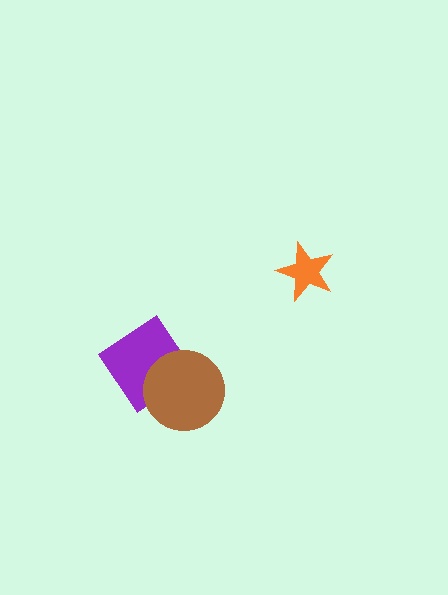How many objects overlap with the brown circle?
1 object overlaps with the brown circle.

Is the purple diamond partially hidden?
Yes, it is partially covered by another shape.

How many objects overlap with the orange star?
0 objects overlap with the orange star.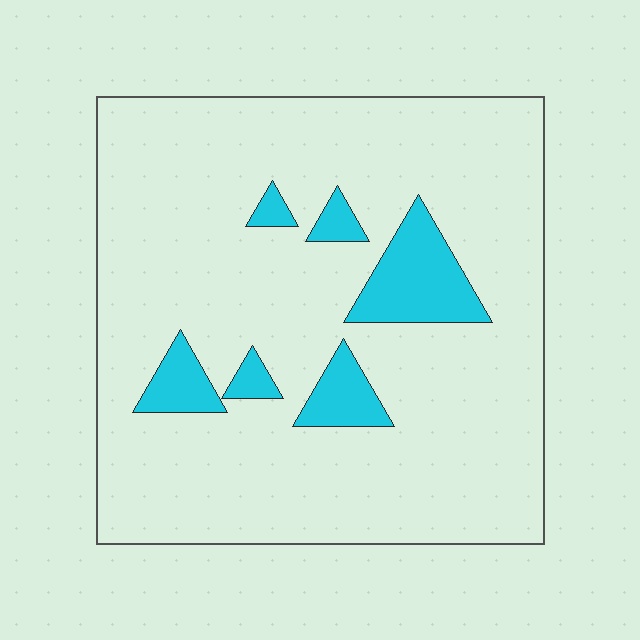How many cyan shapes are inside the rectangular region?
6.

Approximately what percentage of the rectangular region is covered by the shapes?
Approximately 10%.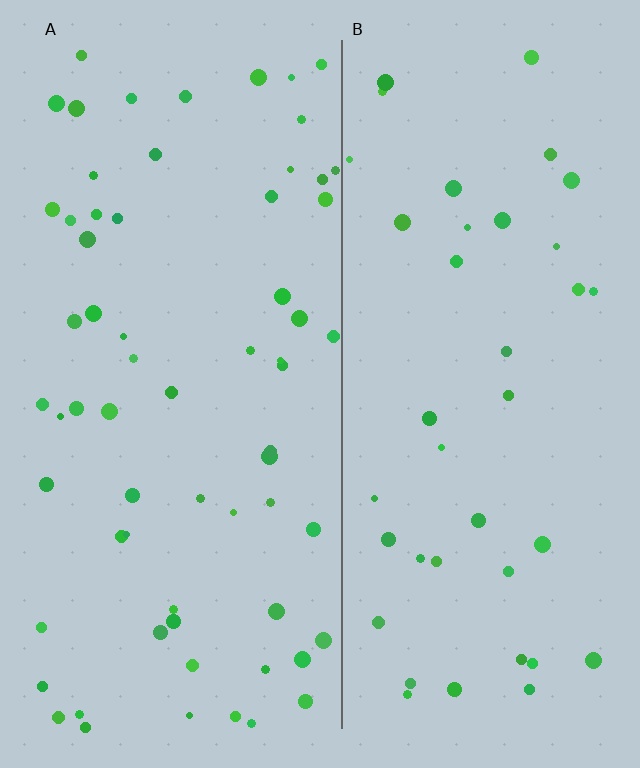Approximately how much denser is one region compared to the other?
Approximately 1.7× — region A over region B.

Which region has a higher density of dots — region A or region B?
A (the left).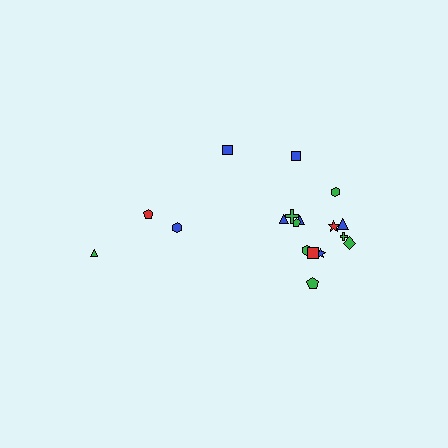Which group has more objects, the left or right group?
The right group.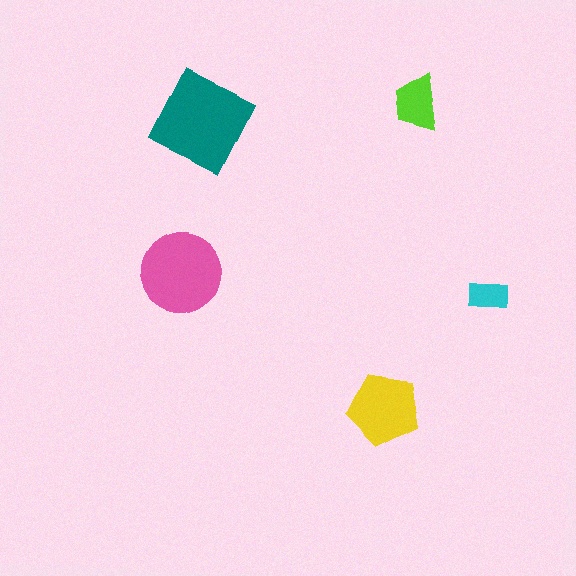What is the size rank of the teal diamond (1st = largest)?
1st.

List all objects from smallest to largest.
The cyan rectangle, the lime trapezoid, the yellow pentagon, the pink circle, the teal diamond.